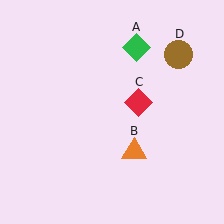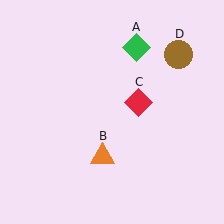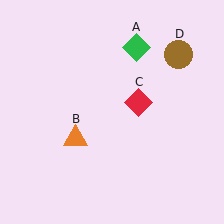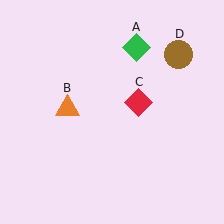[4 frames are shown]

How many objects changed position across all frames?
1 object changed position: orange triangle (object B).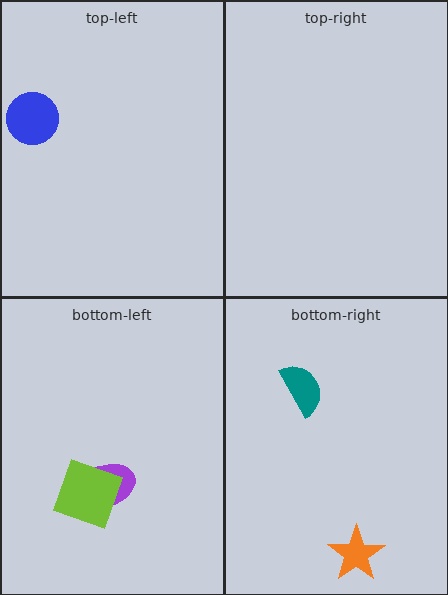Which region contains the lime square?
The bottom-left region.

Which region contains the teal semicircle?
The bottom-right region.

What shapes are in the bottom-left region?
The purple ellipse, the lime square.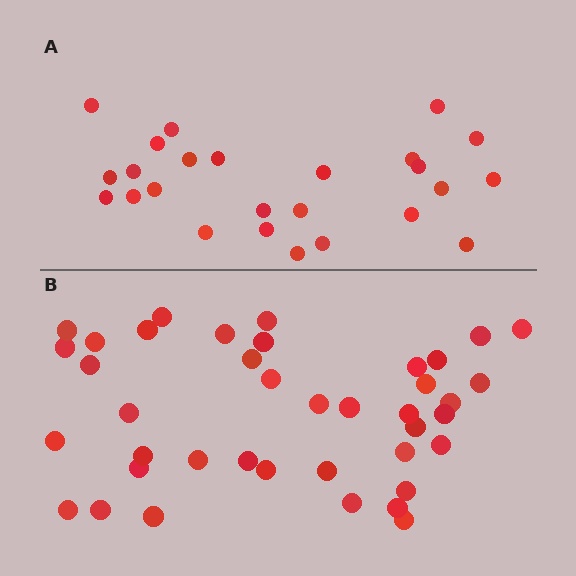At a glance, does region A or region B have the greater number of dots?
Region B (the bottom region) has more dots.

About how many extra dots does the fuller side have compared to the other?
Region B has approximately 15 more dots than region A.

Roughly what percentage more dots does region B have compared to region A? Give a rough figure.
About 60% more.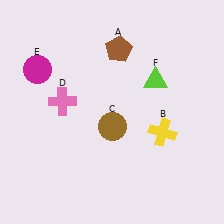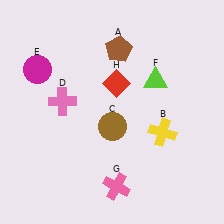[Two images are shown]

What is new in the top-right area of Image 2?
A red diamond (H) was added in the top-right area of Image 2.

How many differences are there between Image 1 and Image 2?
There are 2 differences between the two images.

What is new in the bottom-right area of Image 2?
A pink cross (G) was added in the bottom-right area of Image 2.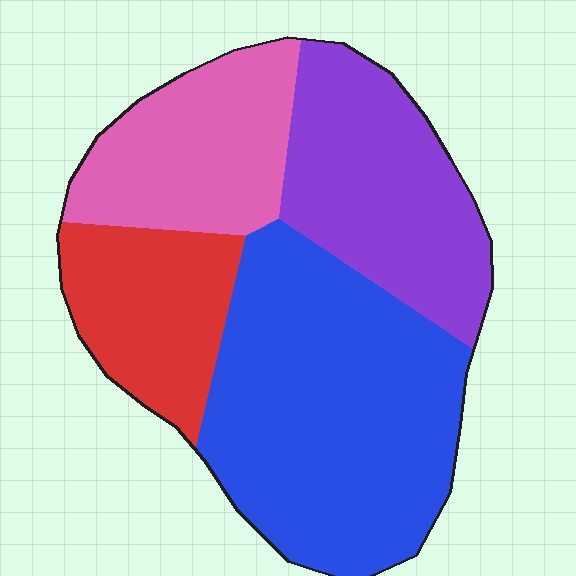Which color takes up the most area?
Blue, at roughly 40%.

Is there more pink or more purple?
Purple.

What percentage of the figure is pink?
Pink takes up less than a quarter of the figure.